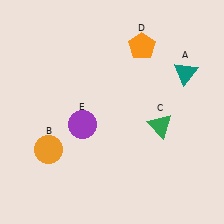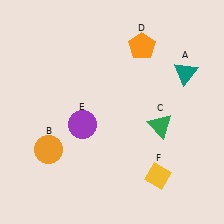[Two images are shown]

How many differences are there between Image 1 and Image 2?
There is 1 difference between the two images.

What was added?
A yellow diamond (F) was added in Image 2.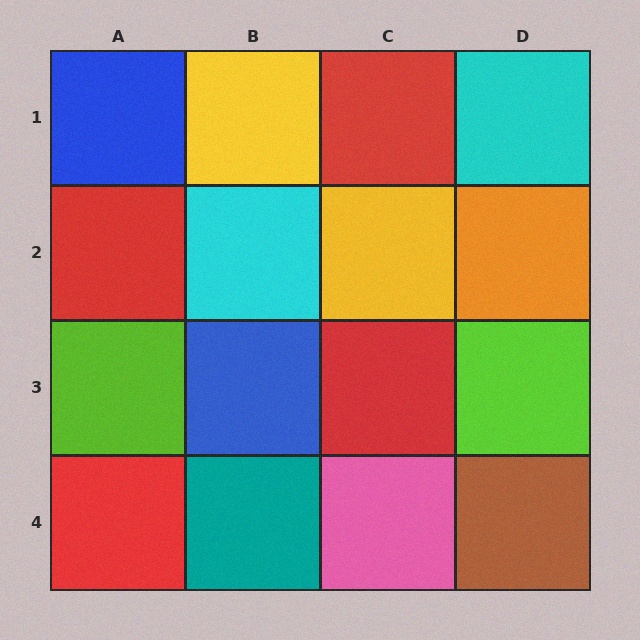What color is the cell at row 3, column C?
Red.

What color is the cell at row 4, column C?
Pink.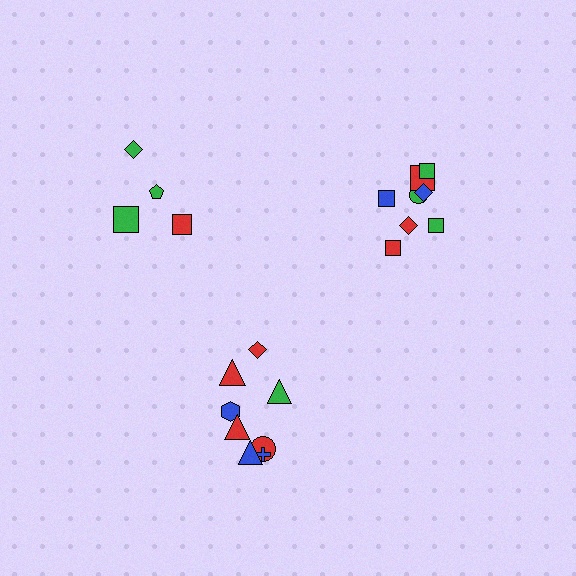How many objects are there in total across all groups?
There are 20 objects.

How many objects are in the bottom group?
There are 8 objects.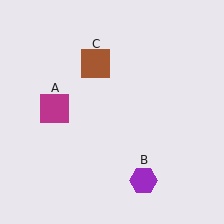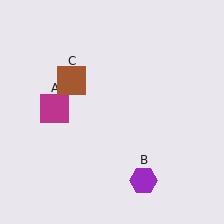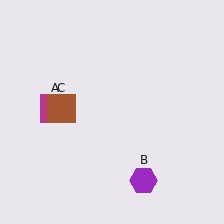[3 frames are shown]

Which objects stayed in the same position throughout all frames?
Magenta square (object A) and purple hexagon (object B) remained stationary.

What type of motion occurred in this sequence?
The brown square (object C) rotated counterclockwise around the center of the scene.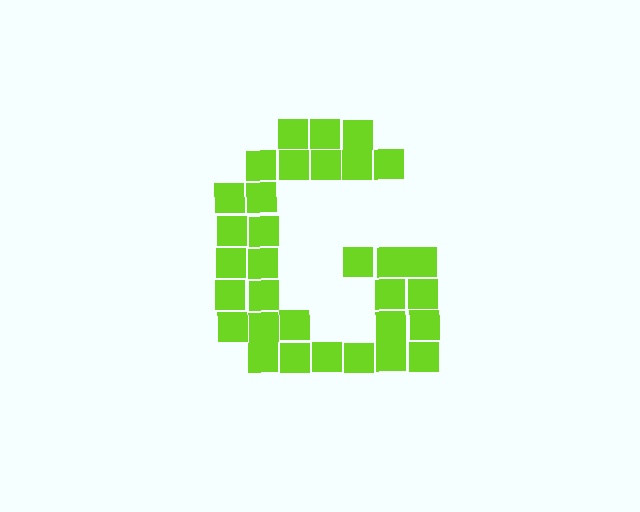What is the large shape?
The large shape is the letter G.